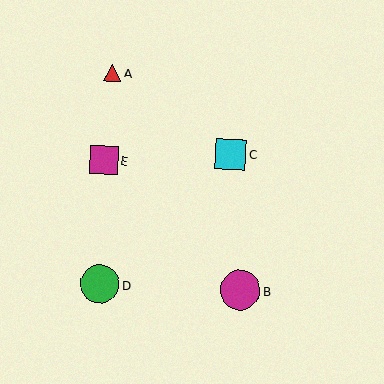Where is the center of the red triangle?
The center of the red triangle is at (112, 72).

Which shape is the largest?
The magenta circle (labeled B) is the largest.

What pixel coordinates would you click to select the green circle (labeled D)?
Click at (100, 284) to select the green circle D.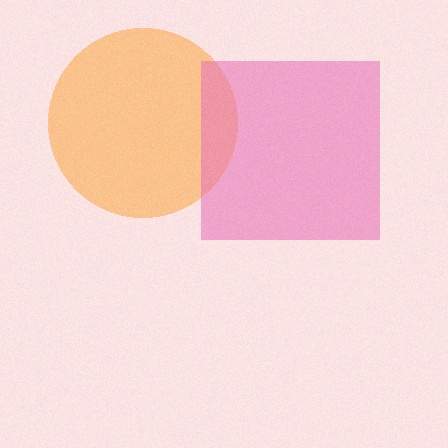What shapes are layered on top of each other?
The layered shapes are: an orange circle, a pink square.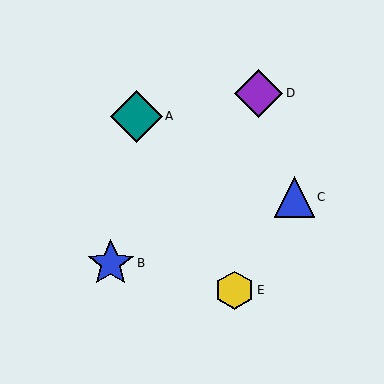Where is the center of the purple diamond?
The center of the purple diamond is at (259, 93).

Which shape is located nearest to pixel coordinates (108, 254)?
The blue star (labeled B) at (111, 263) is nearest to that location.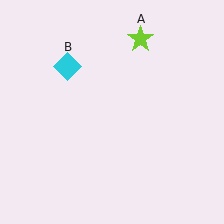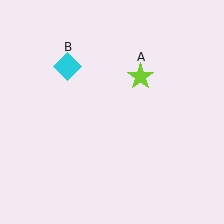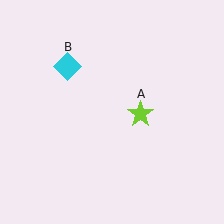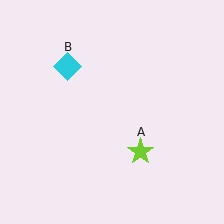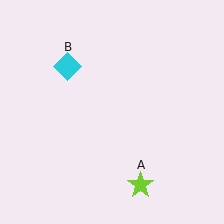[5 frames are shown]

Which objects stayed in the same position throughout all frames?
Cyan diamond (object B) remained stationary.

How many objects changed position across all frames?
1 object changed position: lime star (object A).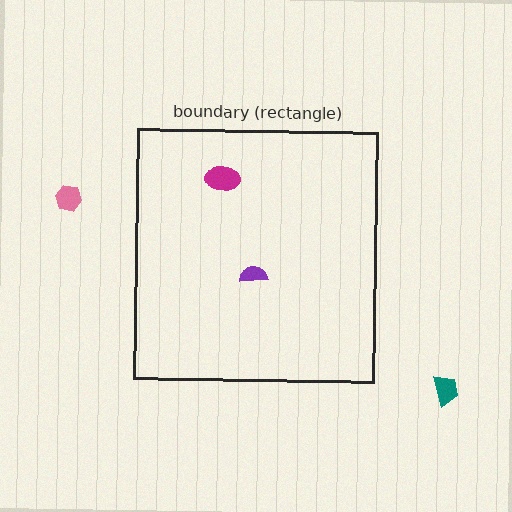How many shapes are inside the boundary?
2 inside, 2 outside.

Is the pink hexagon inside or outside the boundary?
Outside.